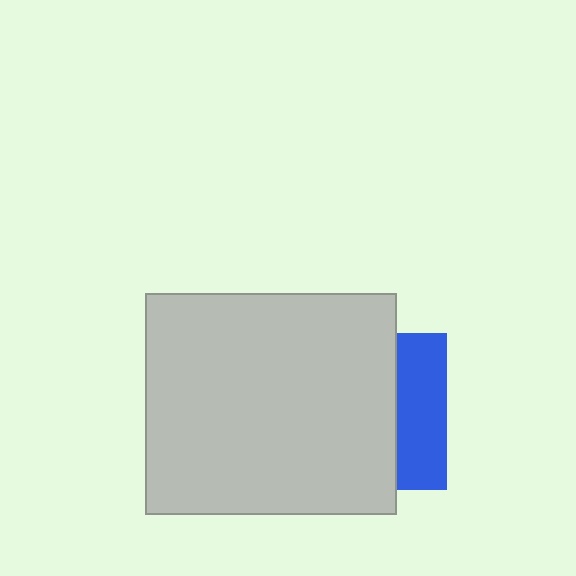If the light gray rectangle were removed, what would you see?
You would see the complete blue square.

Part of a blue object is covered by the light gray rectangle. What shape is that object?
It is a square.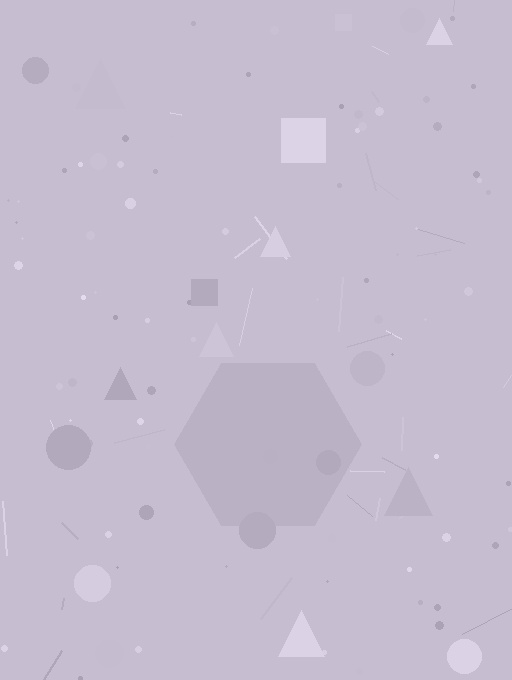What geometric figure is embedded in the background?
A hexagon is embedded in the background.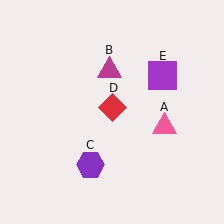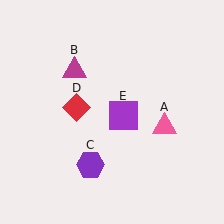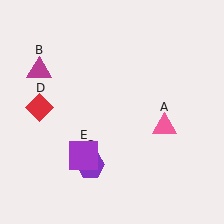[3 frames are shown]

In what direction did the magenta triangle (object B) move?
The magenta triangle (object B) moved left.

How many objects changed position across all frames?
3 objects changed position: magenta triangle (object B), red diamond (object D), purple square (object E).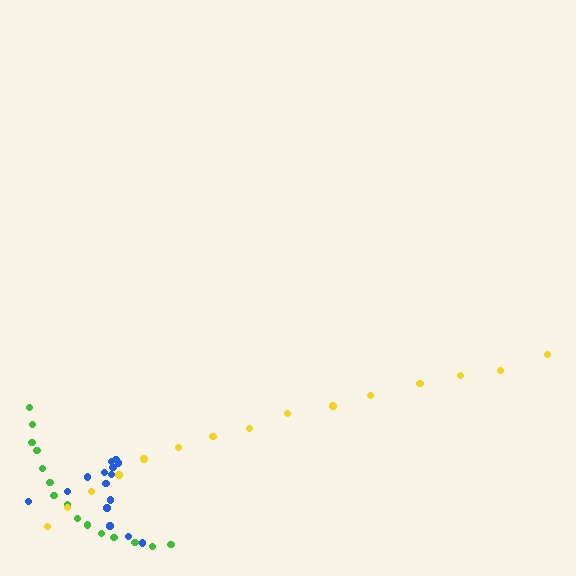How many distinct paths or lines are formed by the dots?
There are 3 distinct paths.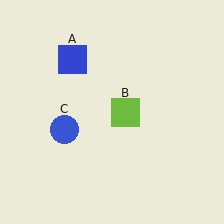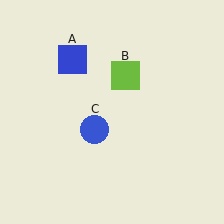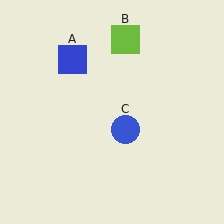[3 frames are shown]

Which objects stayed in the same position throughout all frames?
Blue square (object A) remained stationary.